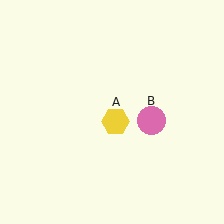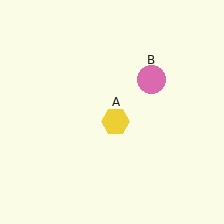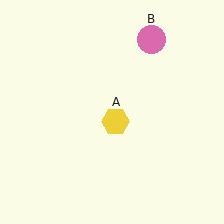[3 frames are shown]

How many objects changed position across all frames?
1 object changed position: pink circle (object B).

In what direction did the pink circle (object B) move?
The pink circle (object B) moved up.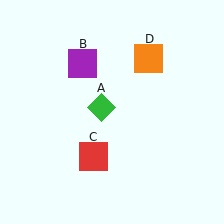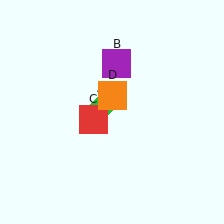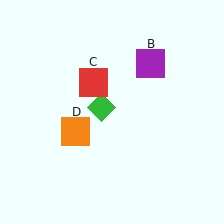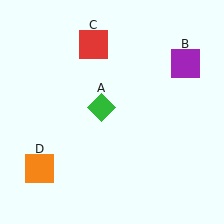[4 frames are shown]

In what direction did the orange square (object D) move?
The orange square (object D) moved down and to the left.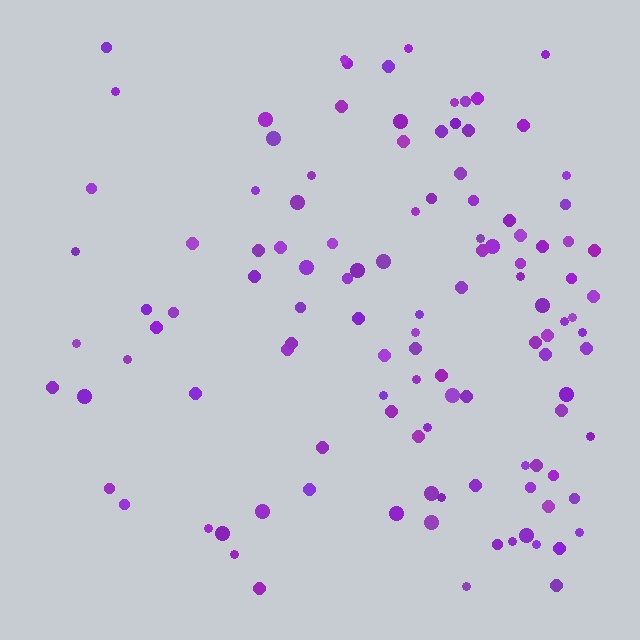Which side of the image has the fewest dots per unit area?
The left.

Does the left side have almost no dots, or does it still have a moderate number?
Still a moderate number, just noticeably fewer than the right.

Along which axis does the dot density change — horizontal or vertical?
Horizontal.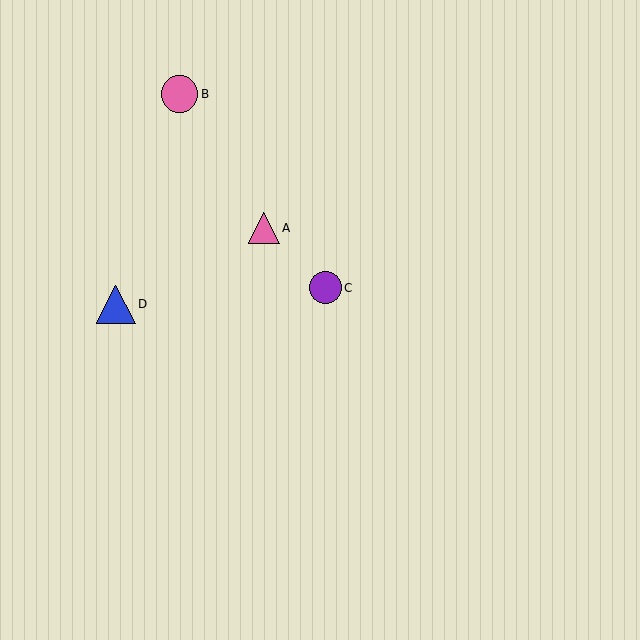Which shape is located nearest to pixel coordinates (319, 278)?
The purple circle (labeled C) at (325, 288) is nearest to that location.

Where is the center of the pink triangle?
The center of the pink triangle is at (264, 228).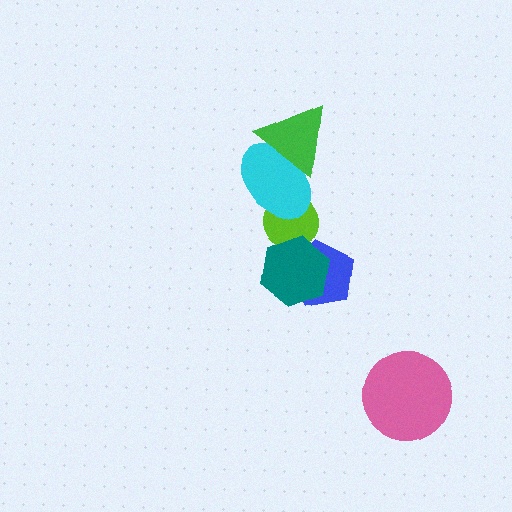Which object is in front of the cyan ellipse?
The green triangle is in front of the cyan ellipse.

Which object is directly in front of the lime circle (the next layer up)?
The cyan ellipse is directly in front of the lime circle.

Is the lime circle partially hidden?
Yes, it is partially covered by another shape.